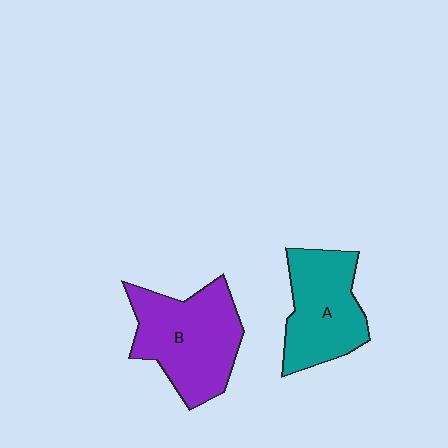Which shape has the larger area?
Shape B (purple).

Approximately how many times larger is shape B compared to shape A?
Approximately 1.2 times.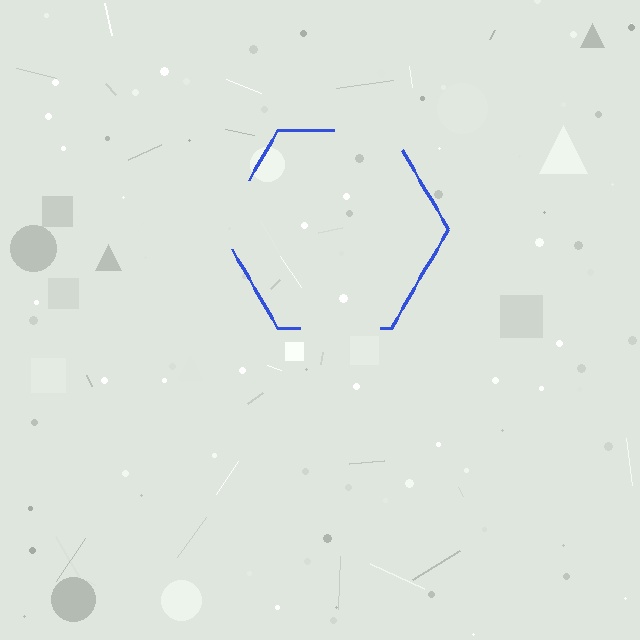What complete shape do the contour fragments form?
The contour fragments form a hexagon.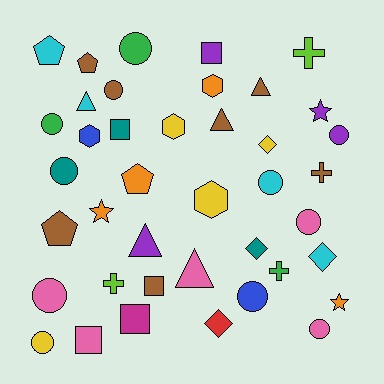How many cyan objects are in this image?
There are 4 cyan objects.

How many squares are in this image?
There are 5 squares.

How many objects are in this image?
There are 40 objects.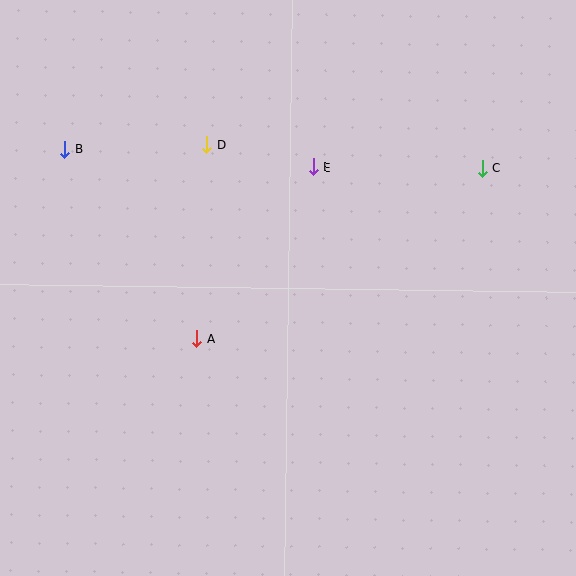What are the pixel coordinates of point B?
Point B is at (64, 149).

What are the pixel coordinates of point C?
Point C is at (482, 168).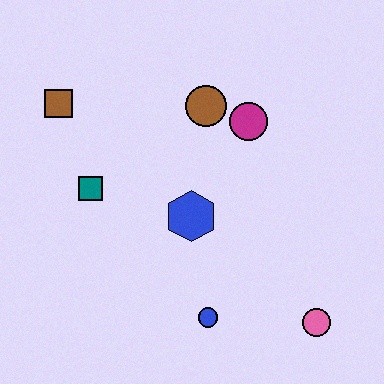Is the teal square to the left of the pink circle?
Yes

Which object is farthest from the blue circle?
The brown square is farthest from the blue circle.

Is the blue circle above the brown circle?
No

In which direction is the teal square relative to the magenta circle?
The teal square is to the left of the magenta circle.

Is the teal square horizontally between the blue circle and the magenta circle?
No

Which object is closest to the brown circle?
The magenta circle is closest to the brown circle.